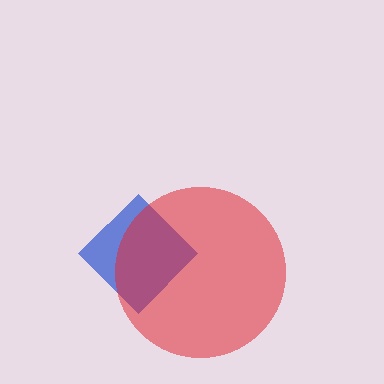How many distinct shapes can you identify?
There are 2 distinct shapes: a blue diamond, a red circle.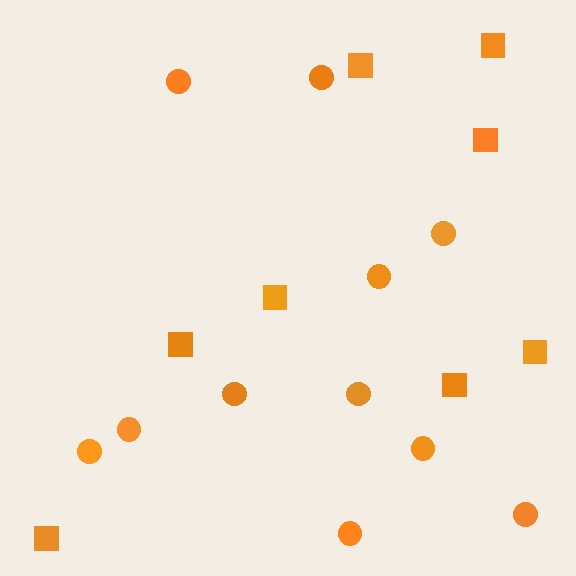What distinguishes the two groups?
There are 2 groups: one group of circles (11) and one group of squares (8).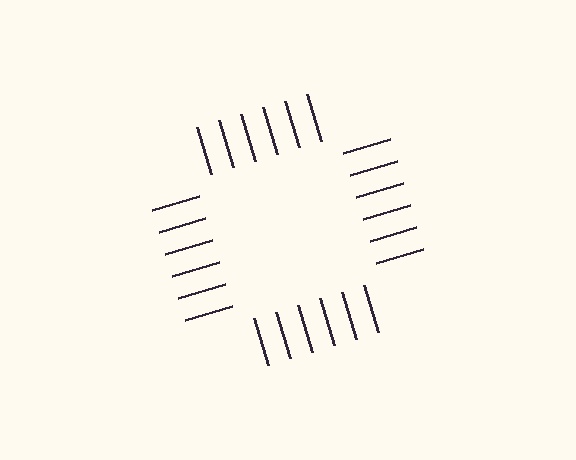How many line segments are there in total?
24 — 6 along each of the 4 edges.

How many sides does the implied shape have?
4 sides — the line-ends trace a square.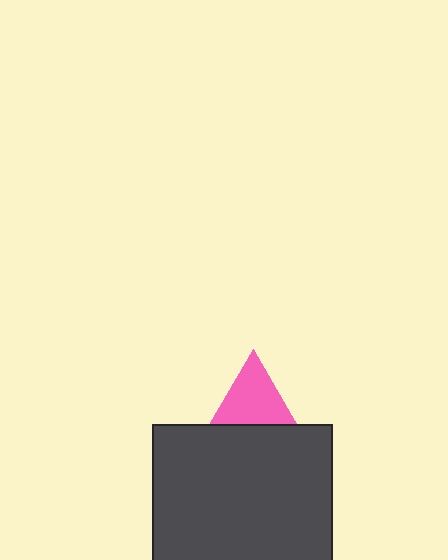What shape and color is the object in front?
The object in front is a dark gray rectangle.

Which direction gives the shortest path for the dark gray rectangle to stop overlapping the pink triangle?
Moving down gives the shortest separation.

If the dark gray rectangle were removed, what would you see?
You would see the complete pink triangle.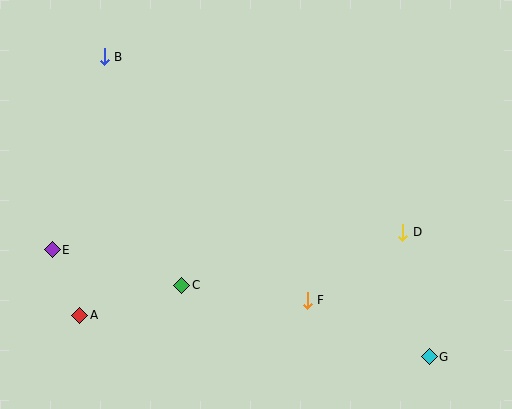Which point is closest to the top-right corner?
Point D is closest to the top-right corner.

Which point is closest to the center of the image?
Point F at (307, 300) is closest to the center.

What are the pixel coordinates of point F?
Point F is at (307, 300).